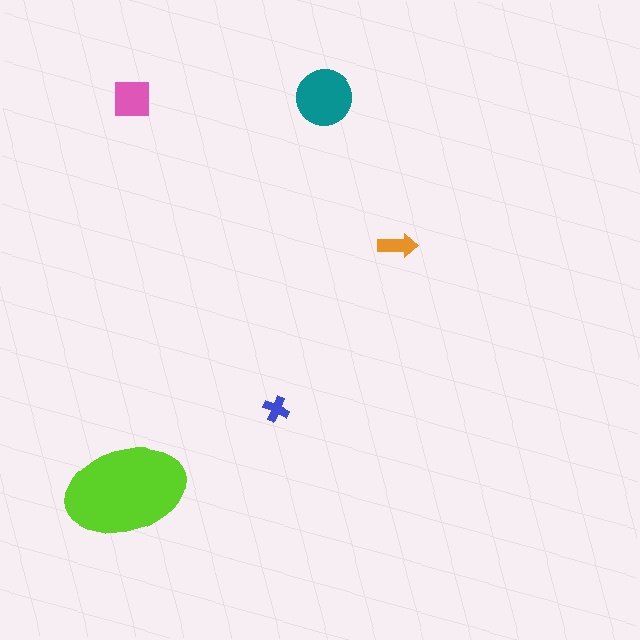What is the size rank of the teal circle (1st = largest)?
2nd.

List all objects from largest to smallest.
The lime ellipse, the teal circle, the pink square, the orange arrow, the blue cross.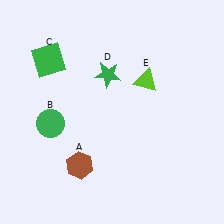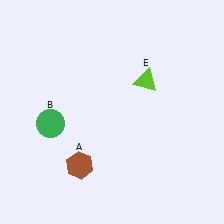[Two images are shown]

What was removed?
The green star (D), the green square (C) were removed in Image 2.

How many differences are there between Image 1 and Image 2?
There are 2 differences between the two images.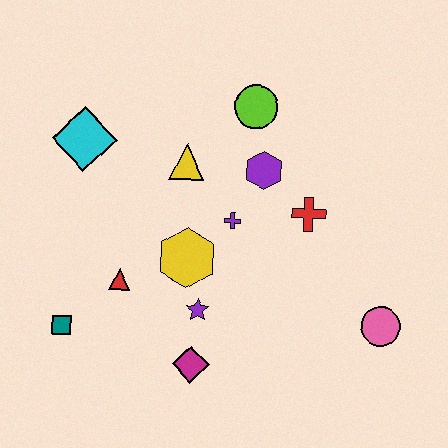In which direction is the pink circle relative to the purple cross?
The pink circle is to the right of the purple cross.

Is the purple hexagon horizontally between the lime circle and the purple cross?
No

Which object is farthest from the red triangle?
The pink circle is farthest from the red triangle.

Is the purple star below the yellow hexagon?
Yes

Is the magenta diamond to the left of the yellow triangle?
No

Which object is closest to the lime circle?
The purple hexagon is closest to the lime circle.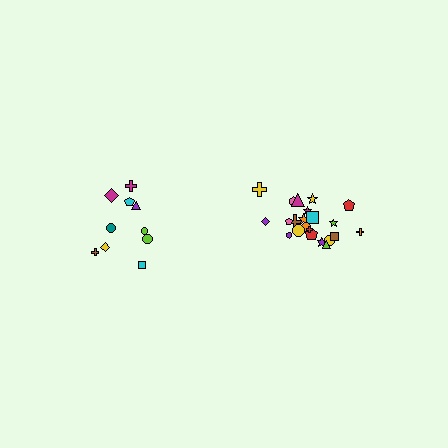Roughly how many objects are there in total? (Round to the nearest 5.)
Roughly 30 objects in total.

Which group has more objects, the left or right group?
The right group.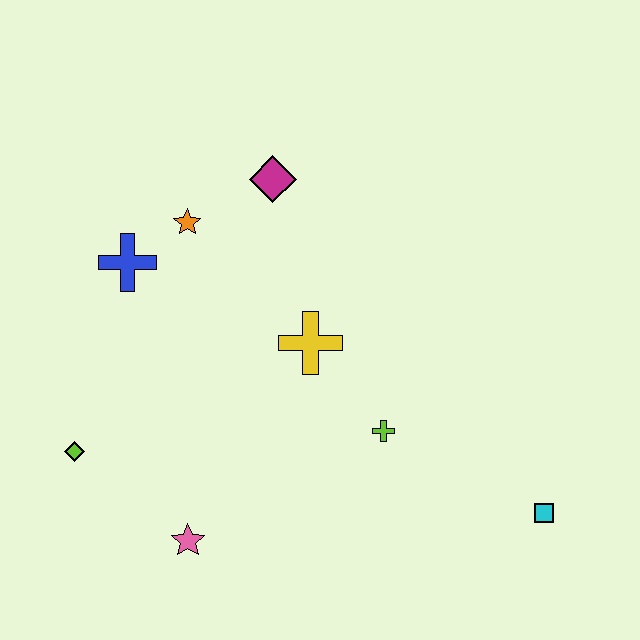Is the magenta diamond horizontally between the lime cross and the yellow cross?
No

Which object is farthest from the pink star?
The magenta diamond is farthest from the pink star.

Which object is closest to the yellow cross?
The lime cross is closest to the yellow cross.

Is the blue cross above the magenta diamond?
No